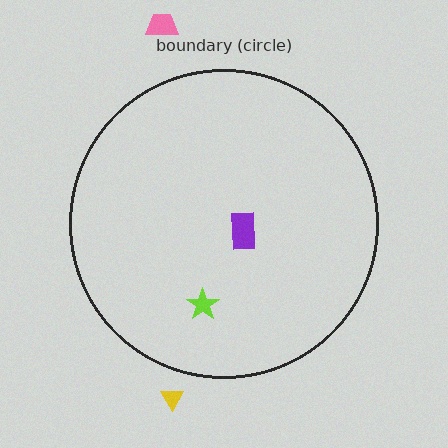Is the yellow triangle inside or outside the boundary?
Outside.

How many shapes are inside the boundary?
2 inside, 2 outside.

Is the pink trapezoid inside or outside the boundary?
Outside.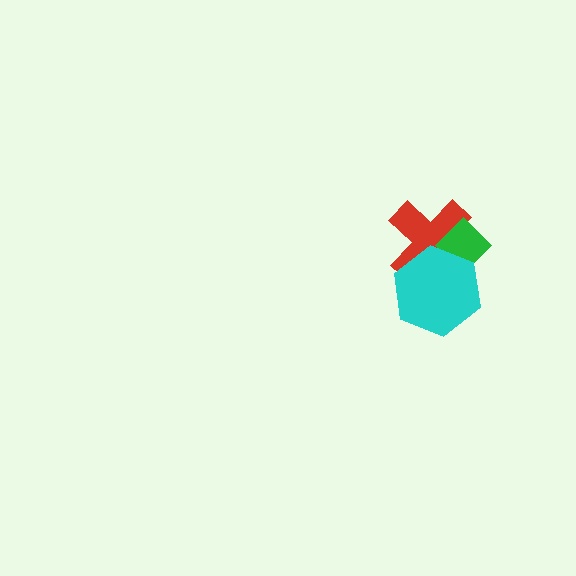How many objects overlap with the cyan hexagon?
2 objects overlap with the cyan hexagon.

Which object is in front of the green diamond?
The cyan hexagon is in front of the green diamond.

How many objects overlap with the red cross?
2 objects overlap with the red cross.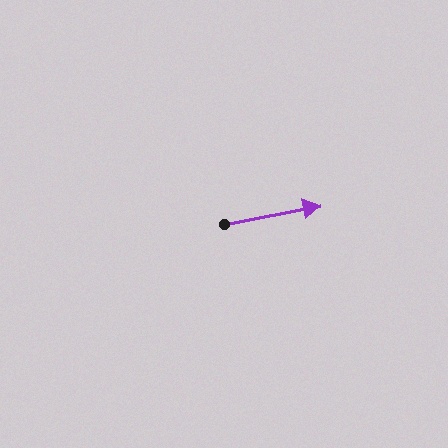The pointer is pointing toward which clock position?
Roughly 3 o'clock.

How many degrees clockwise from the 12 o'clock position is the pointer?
Approximately 79 degrees.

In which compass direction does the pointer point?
East.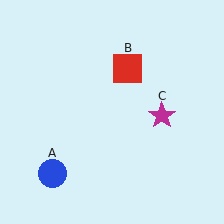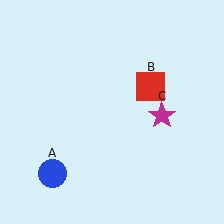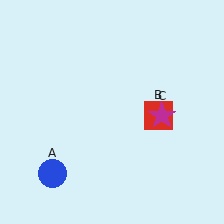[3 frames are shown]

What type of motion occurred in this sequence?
The red square (object B) rotated clockwise around the center of the scene.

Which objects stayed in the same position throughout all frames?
Blue circle (object A) and magenta star (object C) remained stationary.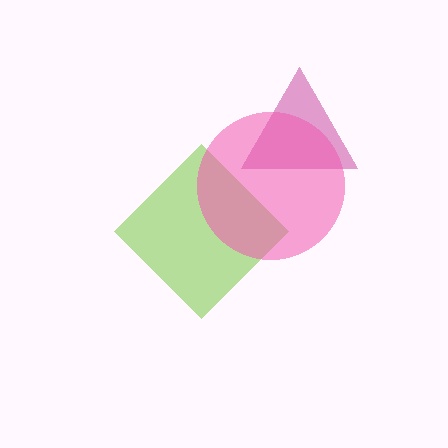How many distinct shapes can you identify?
There are 3 distinct shapes: a magenta triangle, a lime diamond, a pink circle.